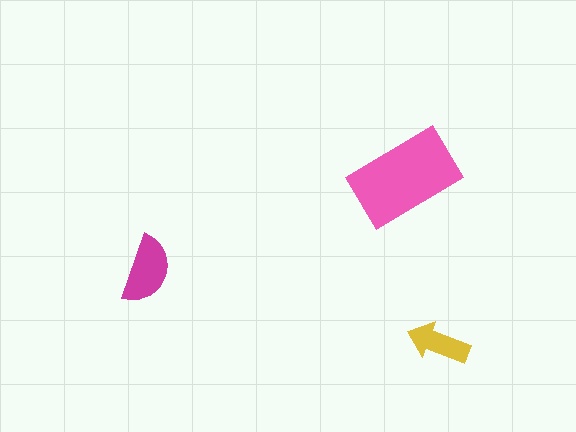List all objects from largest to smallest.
The pink rectangle, the magenta semicircle, the yellow arrow.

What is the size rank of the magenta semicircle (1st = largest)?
2nd.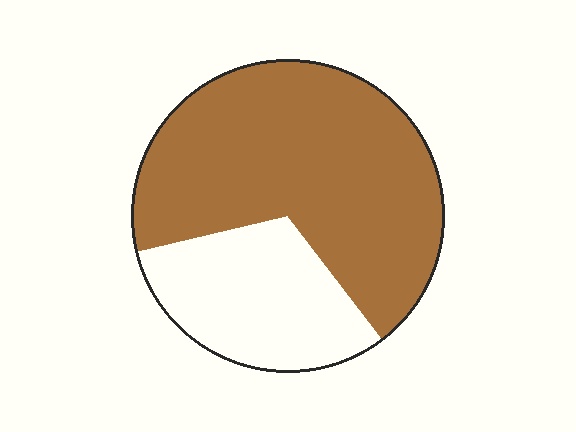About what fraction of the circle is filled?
About two thirds (2/3).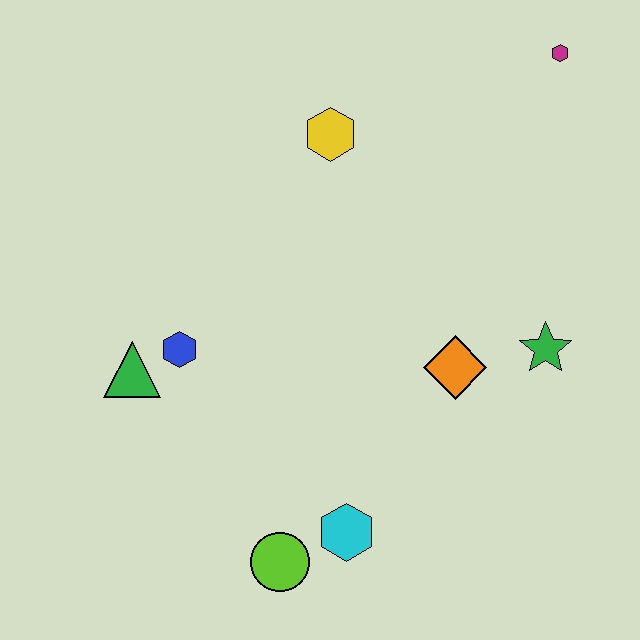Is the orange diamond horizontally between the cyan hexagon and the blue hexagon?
No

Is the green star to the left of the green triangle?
No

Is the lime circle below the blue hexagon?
Yes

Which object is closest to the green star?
The orange diamond is closest to the green star.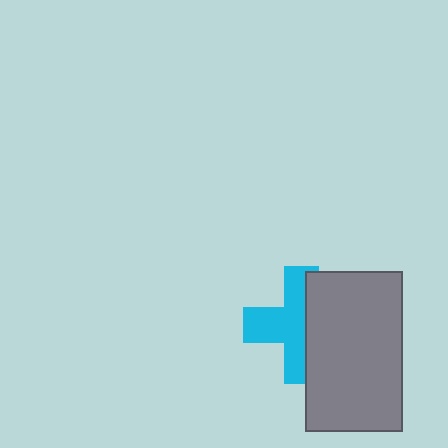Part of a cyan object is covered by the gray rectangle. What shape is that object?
It is a cross.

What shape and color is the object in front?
The object in front is a gray rectangle.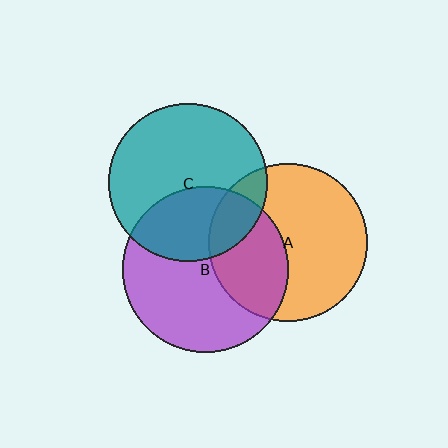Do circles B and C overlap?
Yes.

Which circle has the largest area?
Circle B (purple).